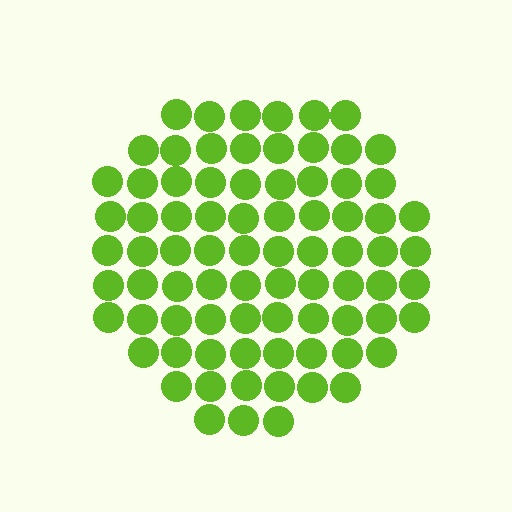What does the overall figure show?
The overall figure shows a circle.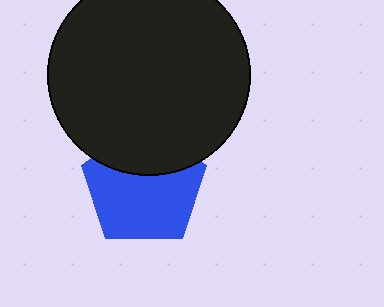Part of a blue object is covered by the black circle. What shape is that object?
It is a pentagon.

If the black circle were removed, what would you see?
You would see the complete blue pentagon.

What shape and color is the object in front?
The object in front is a black circle.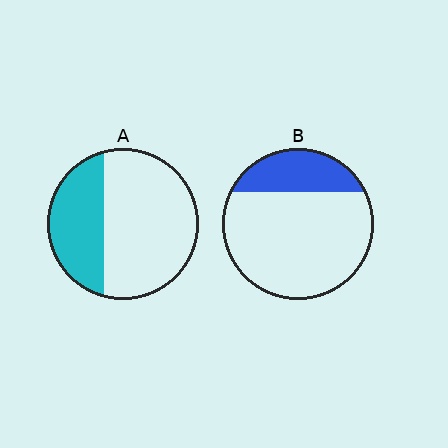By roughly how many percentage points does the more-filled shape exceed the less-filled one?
By roughly 10 percentage points (A over B).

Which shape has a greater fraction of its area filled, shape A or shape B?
Shape A.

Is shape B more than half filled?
No.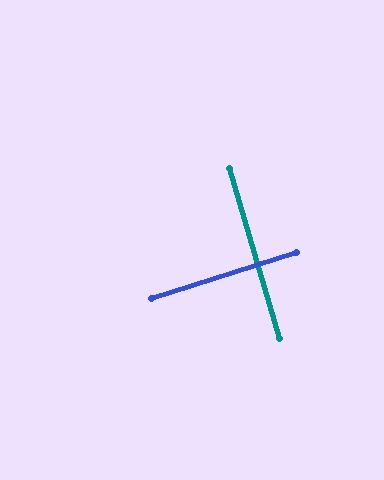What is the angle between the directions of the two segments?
Approximately 89 degrees.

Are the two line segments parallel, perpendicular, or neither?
Perpendicular — they meet at approximately 89°.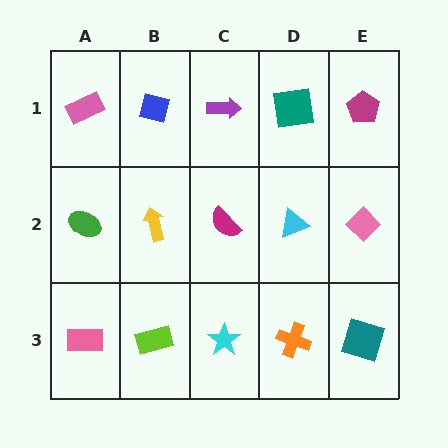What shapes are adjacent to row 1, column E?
A pink diamond (row 2, column E), a teal square (row 1, column D).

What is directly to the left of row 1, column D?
A purple arrow.